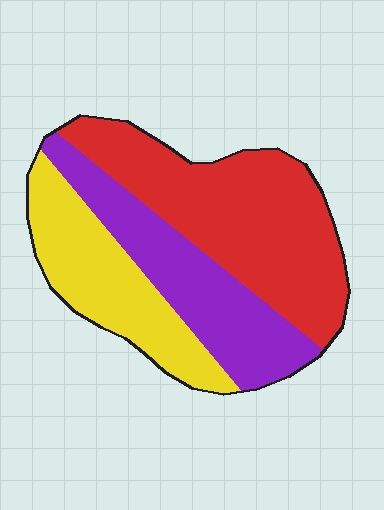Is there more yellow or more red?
Red.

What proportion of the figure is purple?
Purple covers 29% of the figure.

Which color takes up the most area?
Red, at roughly 45%.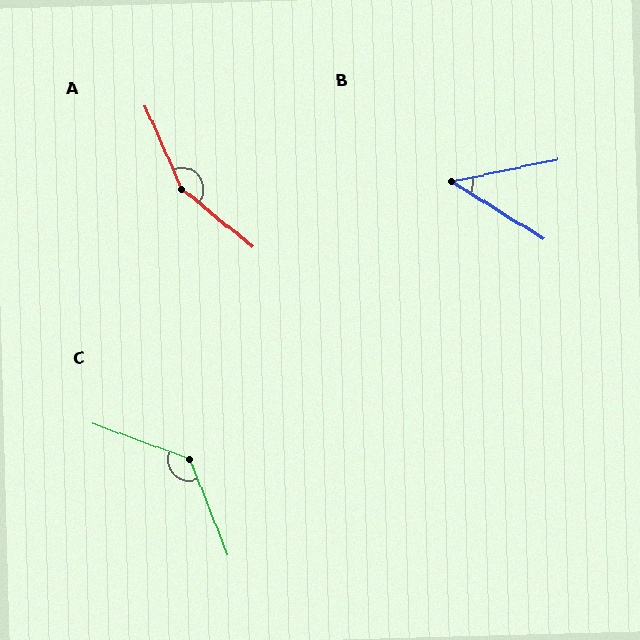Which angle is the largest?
A, at approximately 153 degrees.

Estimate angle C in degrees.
Approximately 132 degrees.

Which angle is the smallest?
B, at approximately 44 degrees.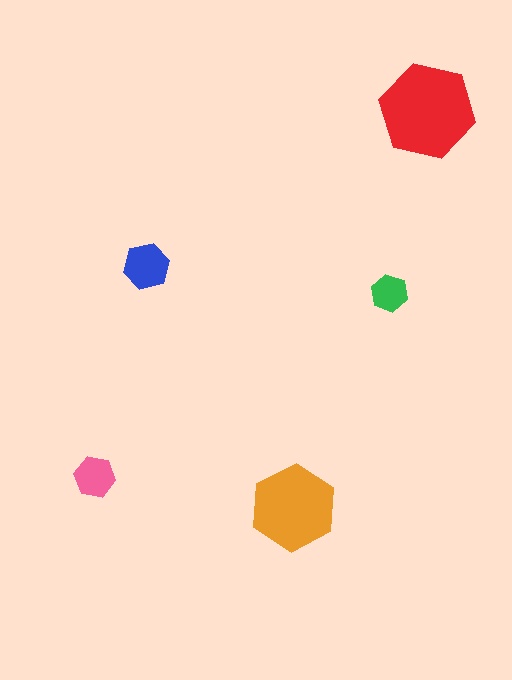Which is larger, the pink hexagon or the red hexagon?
The red one.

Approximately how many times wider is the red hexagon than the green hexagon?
About 2.5 times wider.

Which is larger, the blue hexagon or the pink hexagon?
The blue one.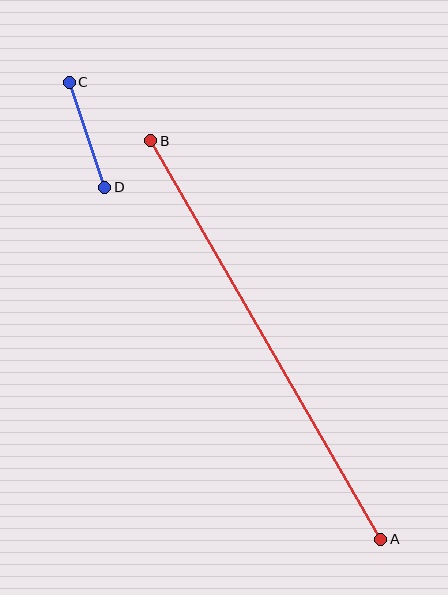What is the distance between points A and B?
The distance is approximately 460 pixels.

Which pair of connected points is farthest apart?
Points A and B are farthest apart.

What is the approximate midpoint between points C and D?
The midpoint is at approximately (87, 135) pixels.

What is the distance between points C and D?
The distance is approximately 111 pixels.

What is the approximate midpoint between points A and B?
The midpoint is at approximately (266, 340) pixels.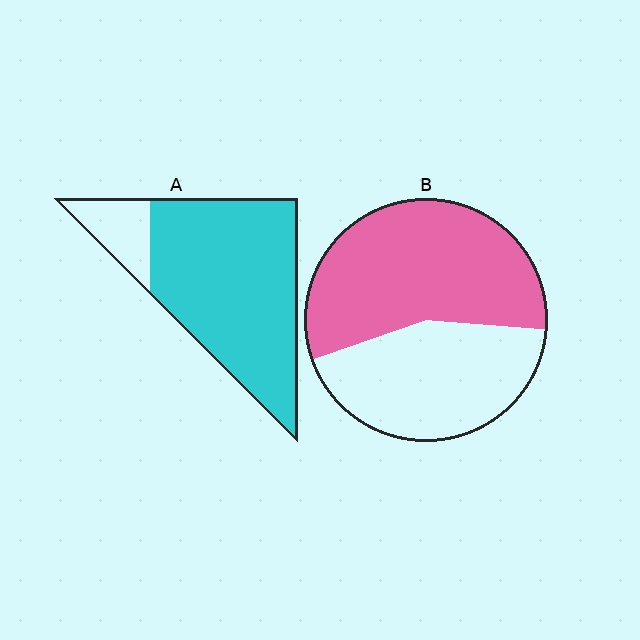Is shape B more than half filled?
Yes.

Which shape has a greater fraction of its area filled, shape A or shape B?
Shape A.